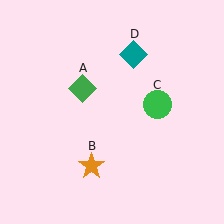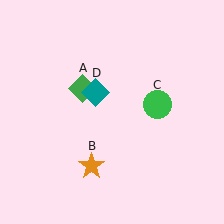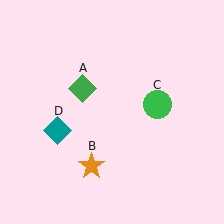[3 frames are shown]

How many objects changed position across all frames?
1 object changed position: teal diamond (object D).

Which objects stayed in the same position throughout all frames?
Green diamond (object A) and orange star (object B) and green circle (object C) remained stationary.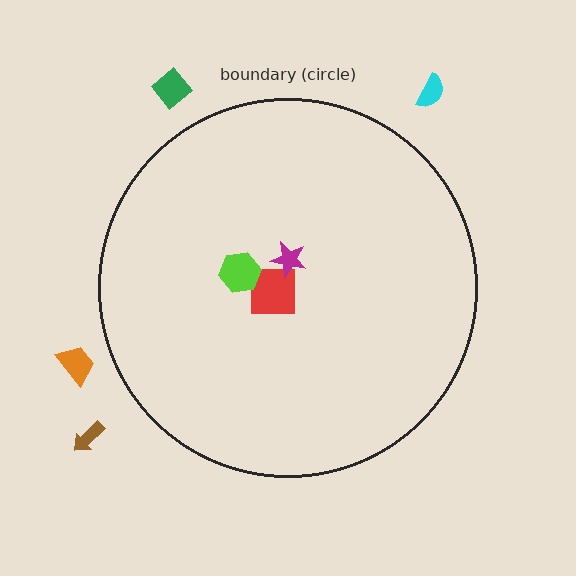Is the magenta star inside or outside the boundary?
Inside.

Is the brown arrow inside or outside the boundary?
Outside.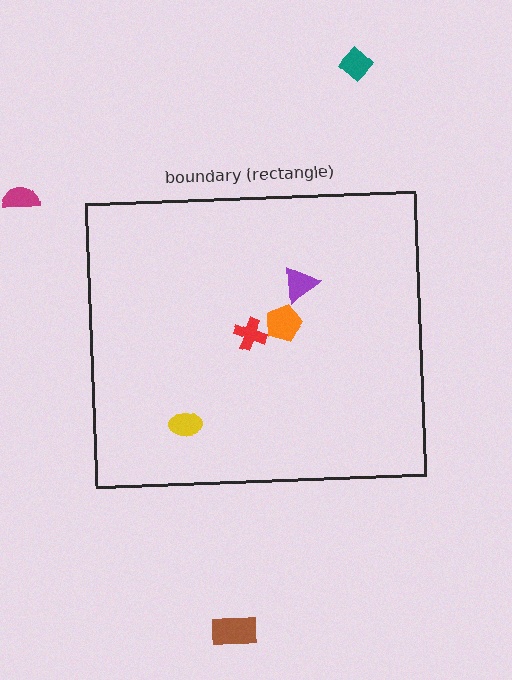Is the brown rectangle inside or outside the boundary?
Outside.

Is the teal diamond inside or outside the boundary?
Outside.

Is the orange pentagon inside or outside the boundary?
Inside.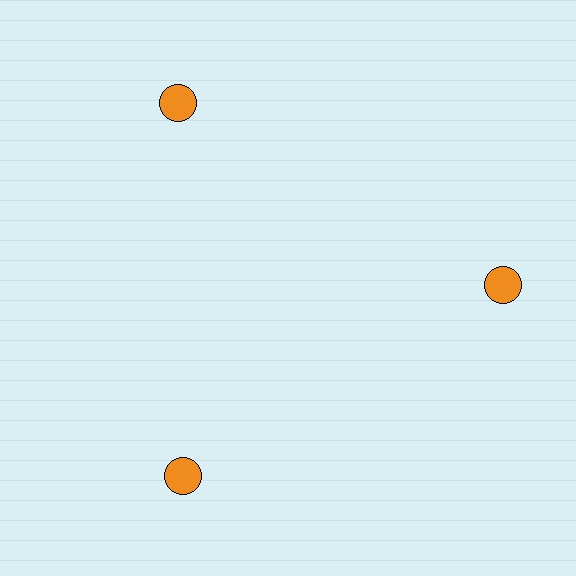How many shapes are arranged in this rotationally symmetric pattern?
There are 3 shapes, arranged in 3 groups of 1.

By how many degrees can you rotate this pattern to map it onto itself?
The pattern maps onto itself every 120 degrees of rotation.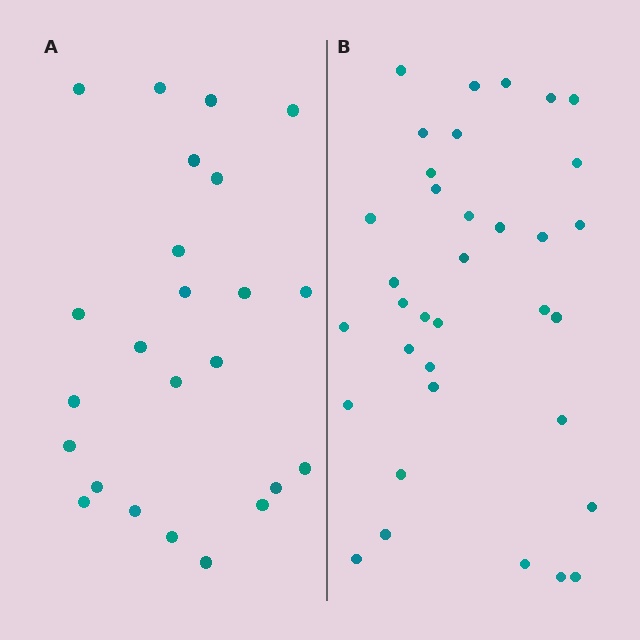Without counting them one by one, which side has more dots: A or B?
Region B (the right region) has more dots.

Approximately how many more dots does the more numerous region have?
Region B has roughly 12 or so more dots than region A.